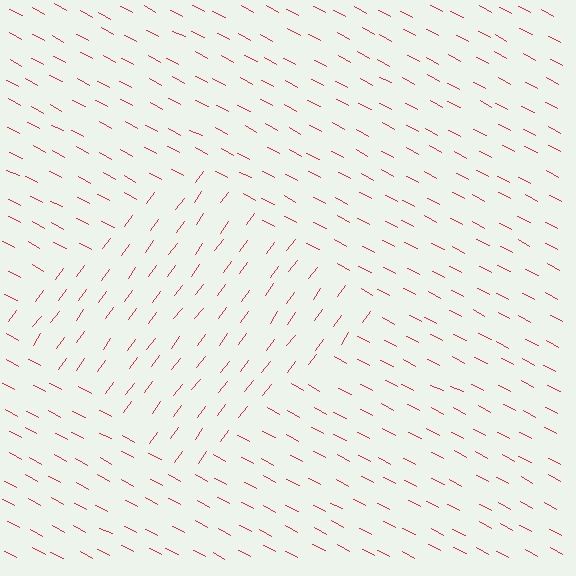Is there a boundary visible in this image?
Yes, there is a texture boundary formed by a change in line orientation.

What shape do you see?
I see a diamond.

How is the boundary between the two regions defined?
The boundary is defined purely by a change in line orientation (approximately 81 degrees difference). All lines are the same color and thickness.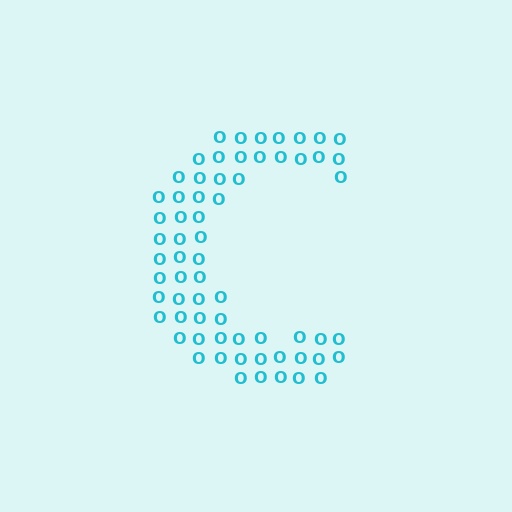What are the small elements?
The small elements are letter O's.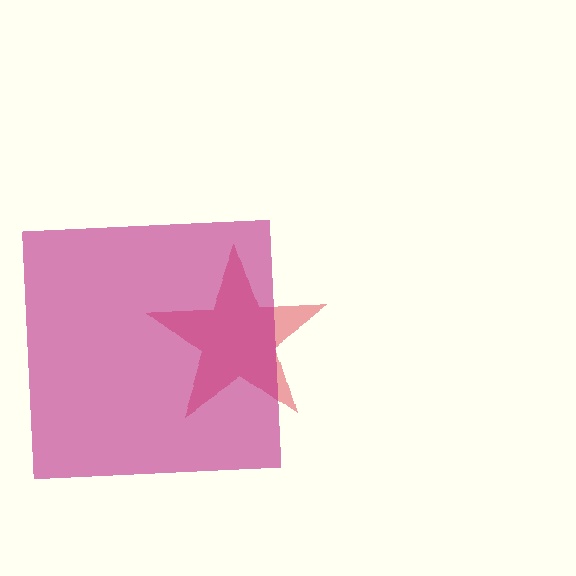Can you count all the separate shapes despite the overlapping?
Yes, there are 2 separate shapes.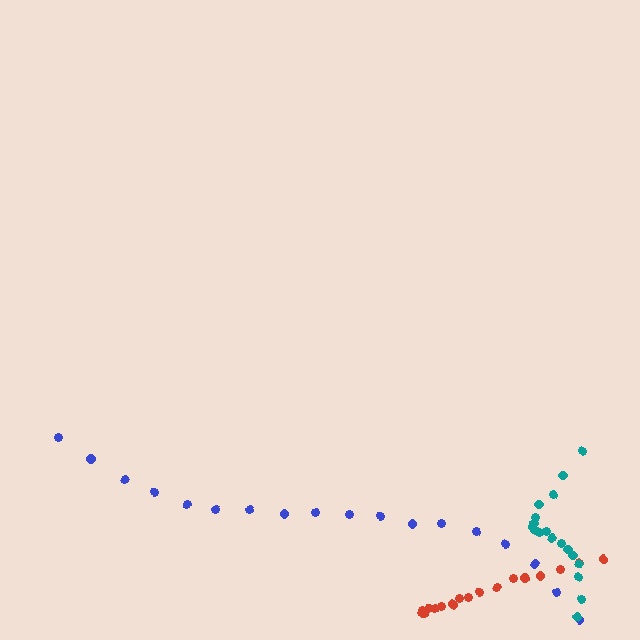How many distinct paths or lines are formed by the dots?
There are 3 distinct paths.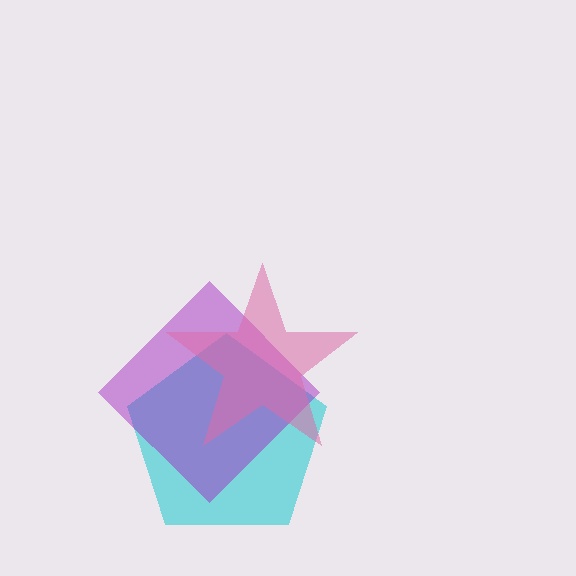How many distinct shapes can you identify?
There are 3 distinct shapes: a cyan pentagon, a purple diamond, a pink star.